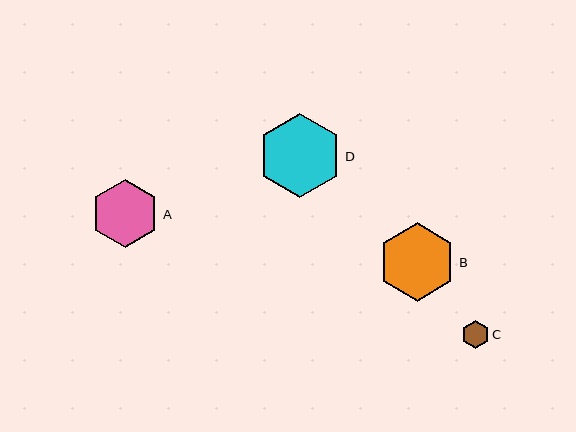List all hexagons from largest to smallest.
From largest to smallest: D, B, A, C.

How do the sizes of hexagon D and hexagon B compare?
Hexagon D and hexagon B are approximately the same size.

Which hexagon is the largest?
Hexagon D is the largest with a size of approximately 84 pixels.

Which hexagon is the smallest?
Hexagon C is the smallest with a size of approximately 28 pixels.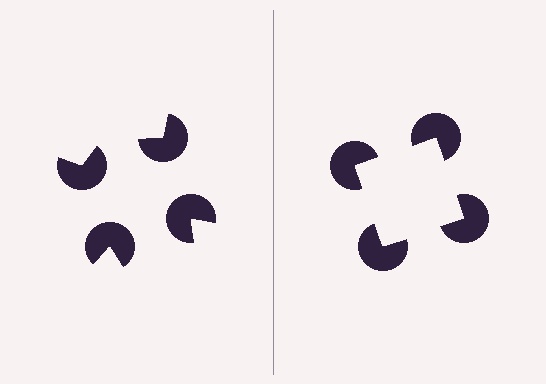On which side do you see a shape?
An illusory square appears on the right side. On the left side the wedge cuts are rotated, so no coherent shape forms.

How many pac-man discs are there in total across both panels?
8 — 4 on each side.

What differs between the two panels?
The pac-man discs are positioned identically on both sides; only the wedge orientations differ. On the right they align to a square; on the left they are misaligned.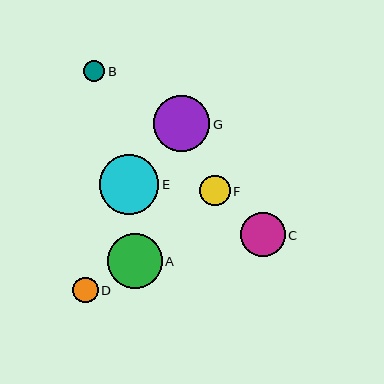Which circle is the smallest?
Circle B is the smallest with a size of approximately 21 pixels.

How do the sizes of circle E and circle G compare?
Circle E and circle G are approximately the same size.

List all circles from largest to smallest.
From largest to smallest: E, G, A, C, F, D, B.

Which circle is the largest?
Circle E is the largest with a size of approximately 59 pixels.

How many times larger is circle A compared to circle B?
Circle A is approximately 2.6 times the size of circle B.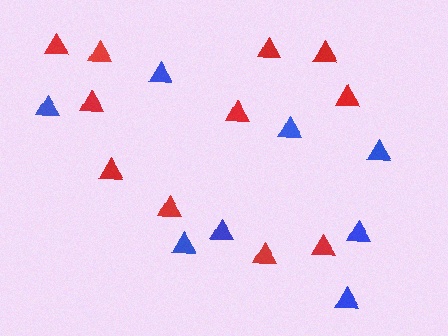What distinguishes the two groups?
There are 2 groups: one group of red triangles (11) and one group of blue triangles (8).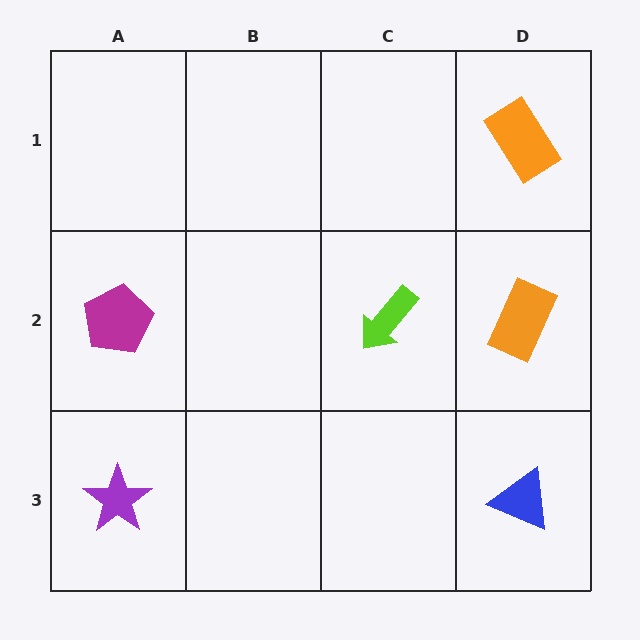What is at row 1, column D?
An orange rectangle.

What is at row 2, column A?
A magenta pentagon.